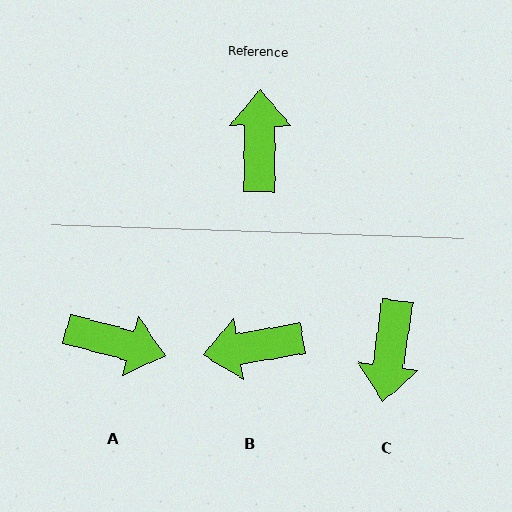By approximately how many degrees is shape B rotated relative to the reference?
Approximately 100 degrees counter-clockwise.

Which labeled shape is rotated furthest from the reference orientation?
C, about 172 degrees away.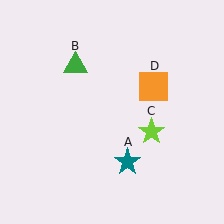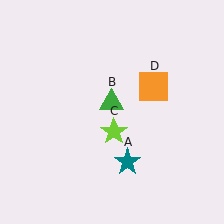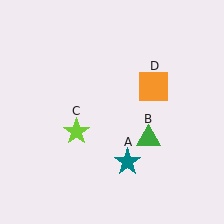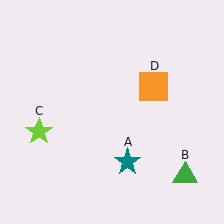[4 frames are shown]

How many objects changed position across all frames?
2 objects changed position: green triangle (object B), lime star (object C).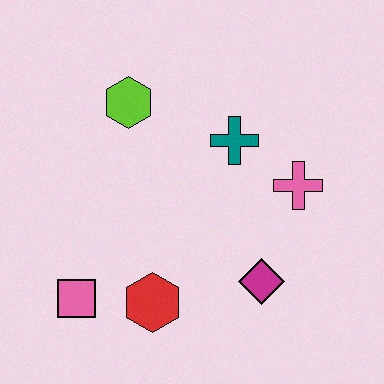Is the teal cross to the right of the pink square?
Yes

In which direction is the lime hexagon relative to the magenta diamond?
The lime hexagon is above the magenta diamond.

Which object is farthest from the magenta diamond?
The lime hexagon is farthest from the magenta diamond.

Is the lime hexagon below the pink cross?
No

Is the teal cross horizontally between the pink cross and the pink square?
Yes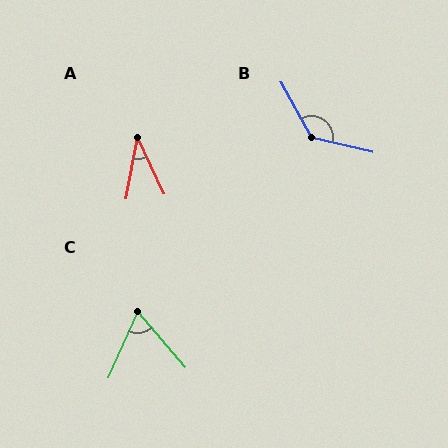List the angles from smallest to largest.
A (35°), C (65°), B (133°).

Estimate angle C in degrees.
Approximately 65 degrees.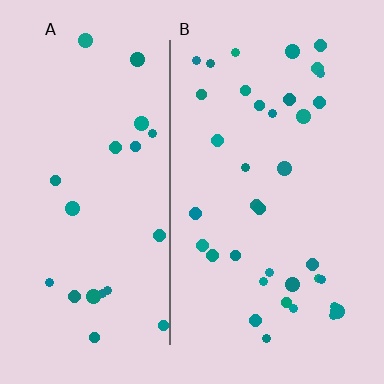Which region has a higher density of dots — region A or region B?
B (the right).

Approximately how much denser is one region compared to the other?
Approximately 1.6× — region B over region A.